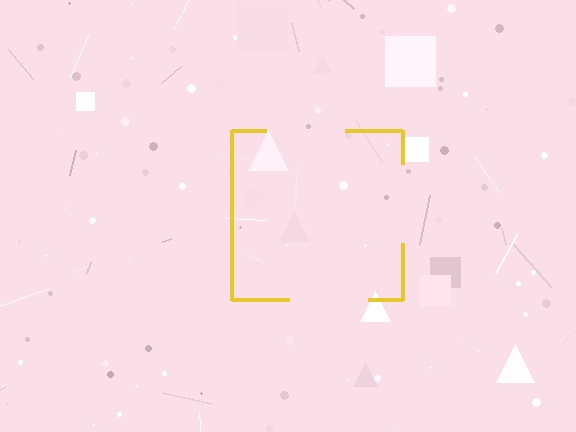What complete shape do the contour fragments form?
The contour fragments form a square.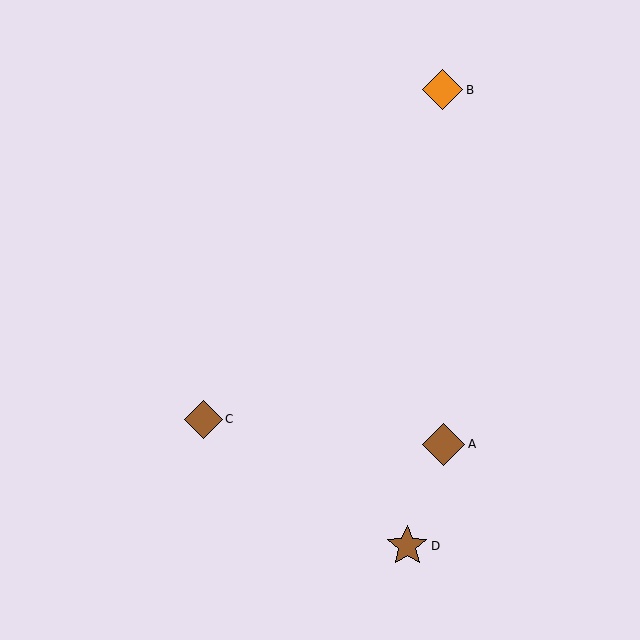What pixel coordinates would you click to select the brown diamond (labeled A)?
Click at (444, 444) to select the brown diamond A.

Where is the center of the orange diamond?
The center of the orange diamond is at (443, 90).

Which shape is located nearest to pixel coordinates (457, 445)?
The brown diamond (labeled A) at (444, 444) is nearest to that location.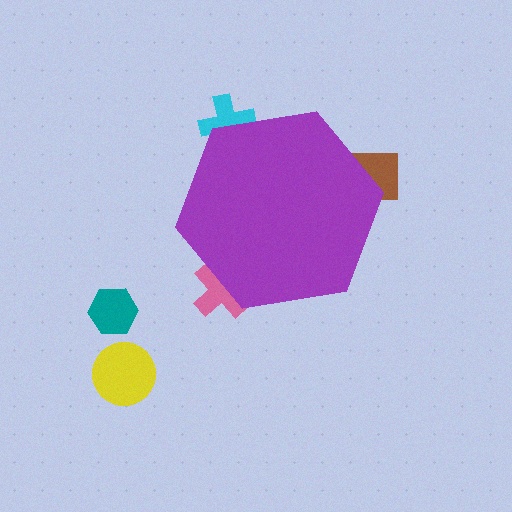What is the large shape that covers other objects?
A purple hexagon.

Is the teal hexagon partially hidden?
No, the teal hexagon is fully visible.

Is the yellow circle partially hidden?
No, the yellow circle is fully visible.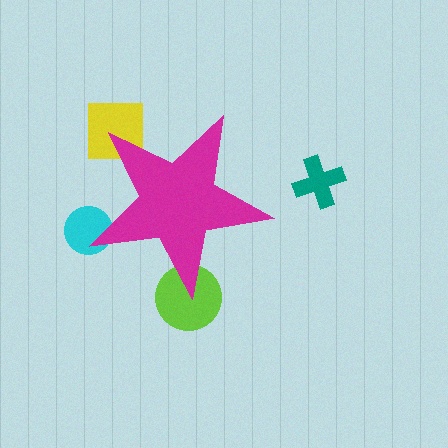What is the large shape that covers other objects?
A magenta star.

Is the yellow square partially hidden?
Yes, the yellow square is partially hidden behind the magenta star.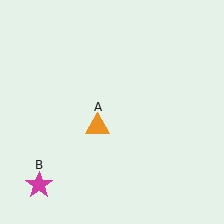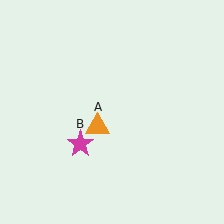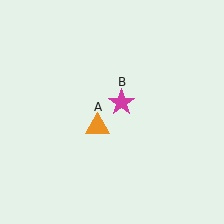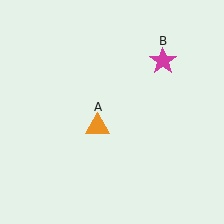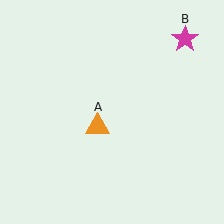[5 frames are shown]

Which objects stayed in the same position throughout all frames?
Orange triangle (object A) remained stationary.